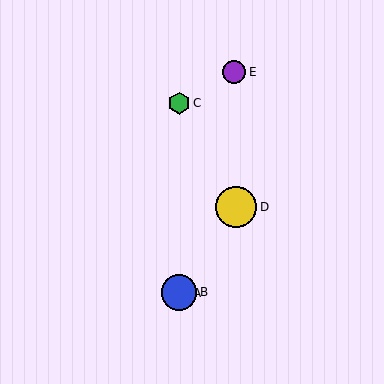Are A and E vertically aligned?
No, A is at x≈179 and E is at x≈234.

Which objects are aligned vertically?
Objects A, B, C are aligned vertically.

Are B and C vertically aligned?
Yes, both are at x≈179.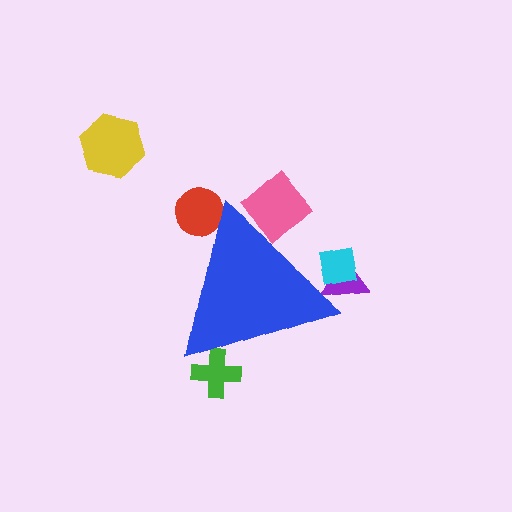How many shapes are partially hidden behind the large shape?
5 shapes are partially hidden.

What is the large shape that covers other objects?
A blue triangle.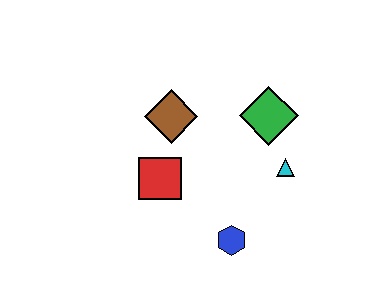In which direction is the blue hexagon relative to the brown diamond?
The blue hexagon is below the brown diamond.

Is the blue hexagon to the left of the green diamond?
Yes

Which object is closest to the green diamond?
The cyan triangle is closest to the green diamond.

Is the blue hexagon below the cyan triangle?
Yes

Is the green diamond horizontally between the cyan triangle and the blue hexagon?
Yes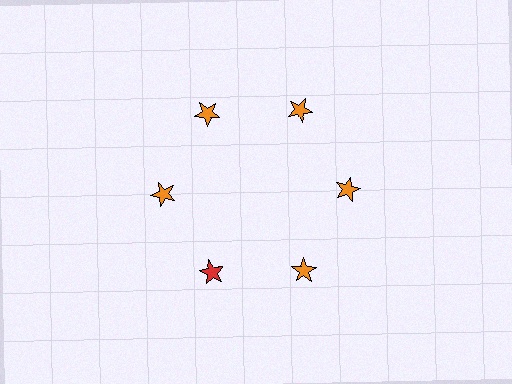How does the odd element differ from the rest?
It has a different color: red instead of orange.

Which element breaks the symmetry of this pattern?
The red star at roughly the 7 o'clock position breaks the symmetry. All other shapes are orange stars.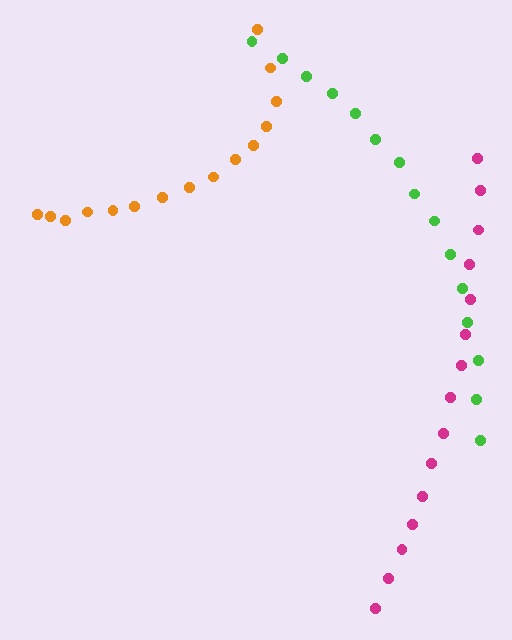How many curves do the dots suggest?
There are 3 distinct paths.